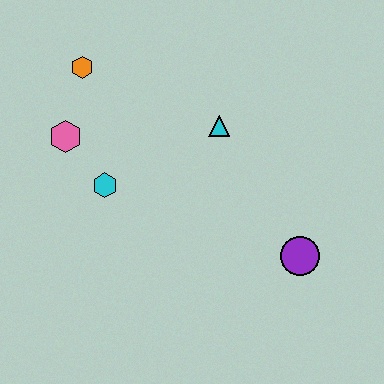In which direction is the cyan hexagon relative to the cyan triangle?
The cyan hexagon is to the left of the cyan triangle.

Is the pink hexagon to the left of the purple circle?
Yes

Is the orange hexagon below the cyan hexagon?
No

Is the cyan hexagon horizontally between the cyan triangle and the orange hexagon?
Yes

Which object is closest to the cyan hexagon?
The pink hexagon is closest to the cyan hexagon.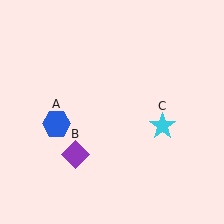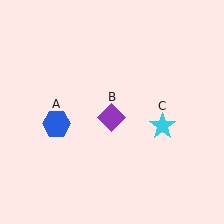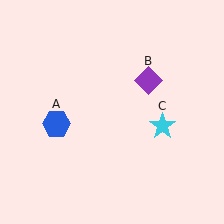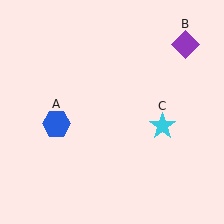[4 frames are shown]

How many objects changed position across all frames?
1 object changed position: purple diamond (object B).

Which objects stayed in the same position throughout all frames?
Blue hexagon (object A) and cyan star (object C) remained stationary.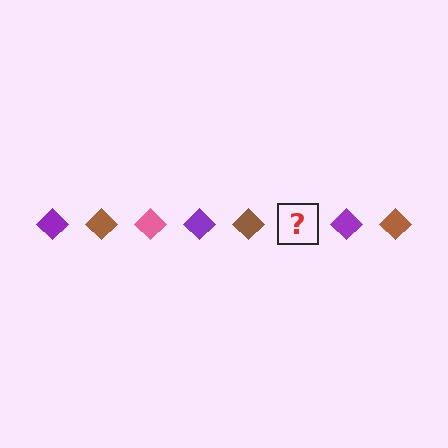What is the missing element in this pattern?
The missing element is a pink diamond.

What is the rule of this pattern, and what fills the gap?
The rule is that the pattern cycles through purple, brown, pink diamonds. The gap should be filled with a pink diamond.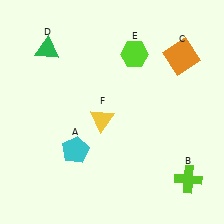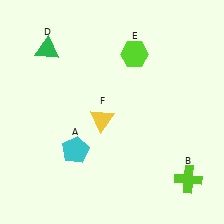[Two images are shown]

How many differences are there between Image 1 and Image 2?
There is 1 difference between the two images.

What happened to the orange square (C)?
The orange square (C) was removed in Image 2. It was in the top-right area of Image 1.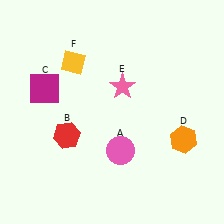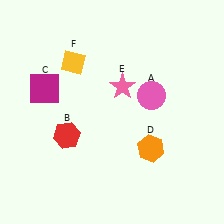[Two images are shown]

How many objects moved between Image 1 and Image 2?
2 objects moved between the two images.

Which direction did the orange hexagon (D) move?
The orange hexagon (D) moved left.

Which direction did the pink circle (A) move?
The pink circle (A) moved up.